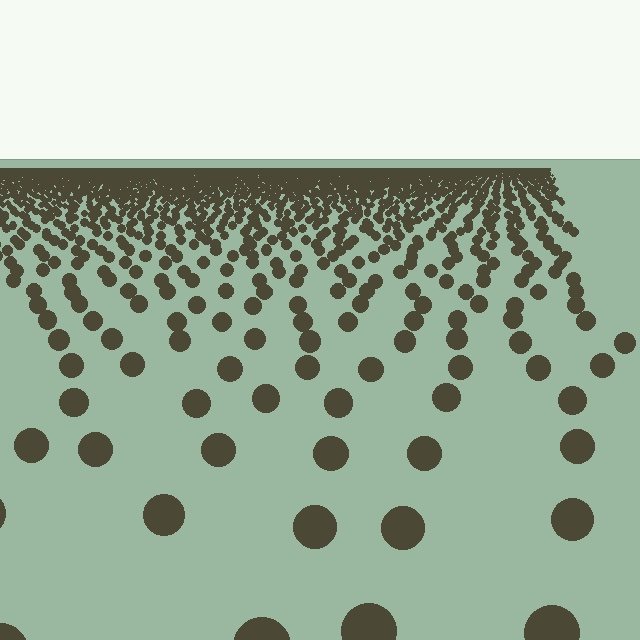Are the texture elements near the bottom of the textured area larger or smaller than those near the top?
Larger. Near the bottom, elements are closer to the viewer and appear at a bigger on-screen size.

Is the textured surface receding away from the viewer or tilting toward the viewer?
The surface is receding away from the viewer. Texture elements get smaller and denser toward the top.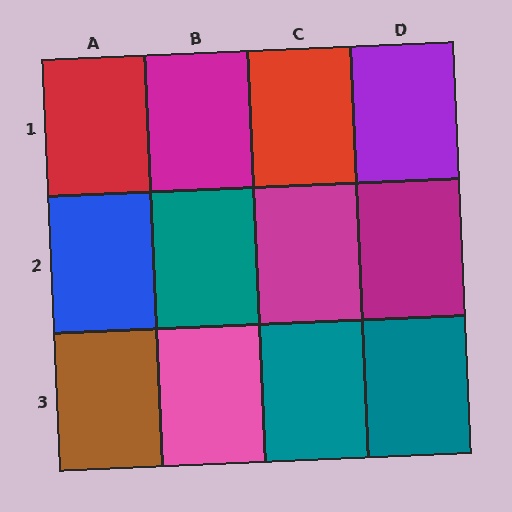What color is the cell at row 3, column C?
Teal.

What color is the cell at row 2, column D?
Magenta.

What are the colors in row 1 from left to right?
Red, magenta, red, purple.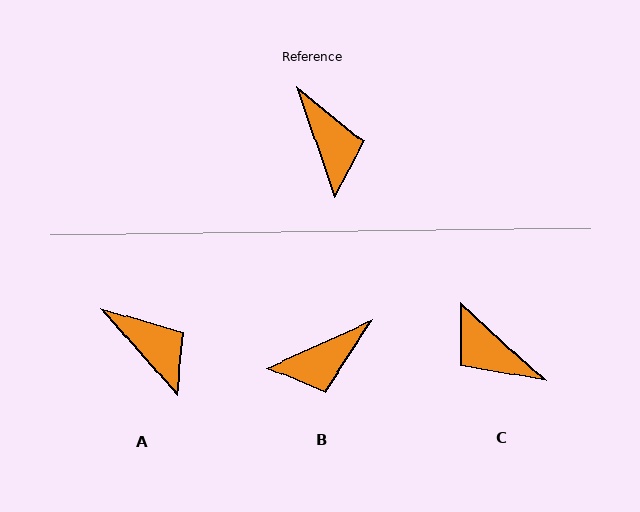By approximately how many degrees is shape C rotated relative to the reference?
Approximately 151 degrees clockwise.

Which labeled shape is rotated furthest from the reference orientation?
C, about 151 degrees away.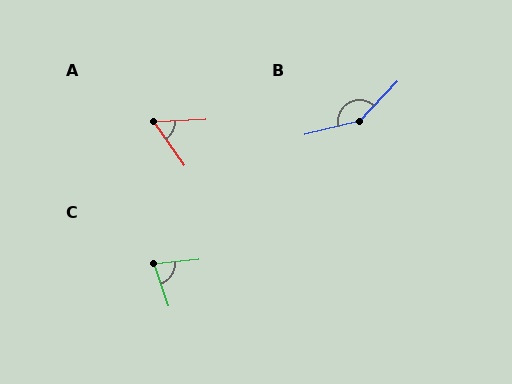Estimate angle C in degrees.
Approximately 76 degrees.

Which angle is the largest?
B, at approximately 148 degrees.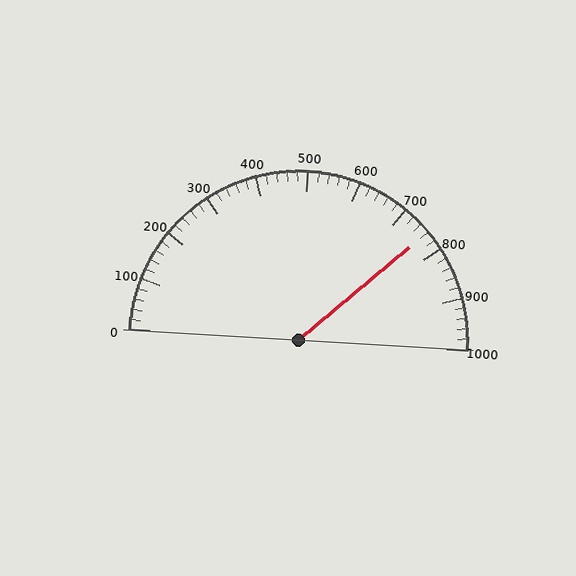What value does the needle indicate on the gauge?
The needle indicates approximately 760.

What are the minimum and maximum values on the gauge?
The gauge ranges from 0 to 1000.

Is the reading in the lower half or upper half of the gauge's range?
The reading is in the upper half of the range (0 to 1000).